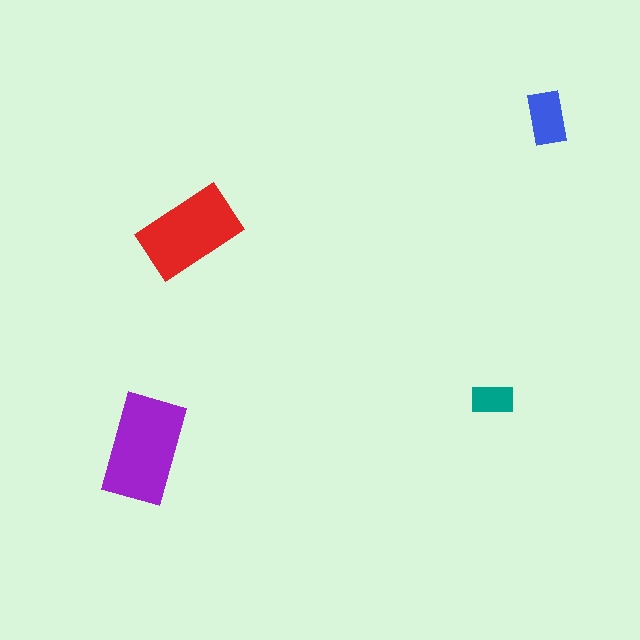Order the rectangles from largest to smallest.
the purple one, the red one, the blue one, the teal one.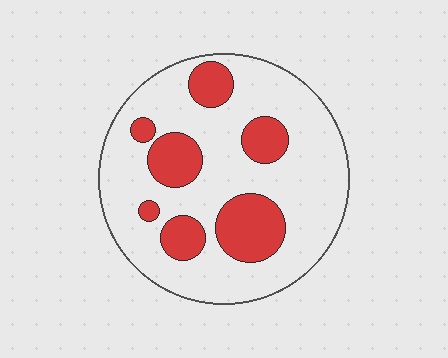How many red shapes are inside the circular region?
7.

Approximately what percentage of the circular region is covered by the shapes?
Approximately 25%.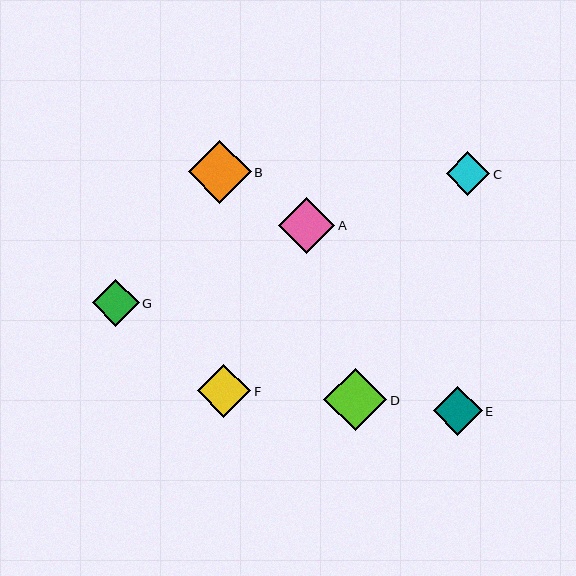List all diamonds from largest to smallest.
From largest to smallest: B, D, A, F, E, G, C.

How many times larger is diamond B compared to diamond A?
Diamond B is approximately 1.1 times the size of diamond A.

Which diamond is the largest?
Diamond B is the largest with a size of approximately 63 pixels.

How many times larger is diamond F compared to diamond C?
Diamond F is approximately 1.2 times the size of diamond C.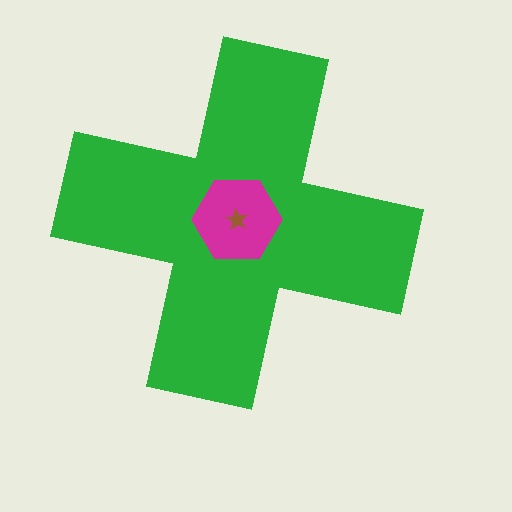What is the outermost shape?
The green cross.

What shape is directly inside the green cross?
The magenta hexagon.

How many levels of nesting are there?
3.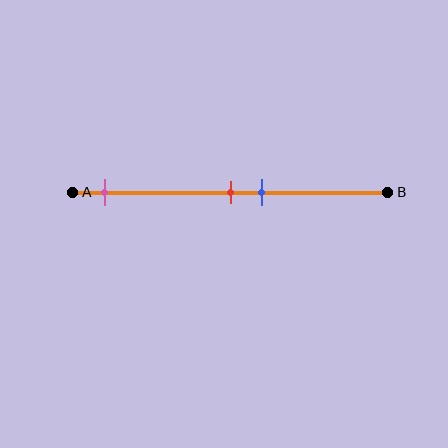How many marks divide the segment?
There are 3 marks dividing the segment.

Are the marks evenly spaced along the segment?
No, the marks are not evenly spaced.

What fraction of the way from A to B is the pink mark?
The pink mark is approximately 10% (0.1) of the way from A to B.